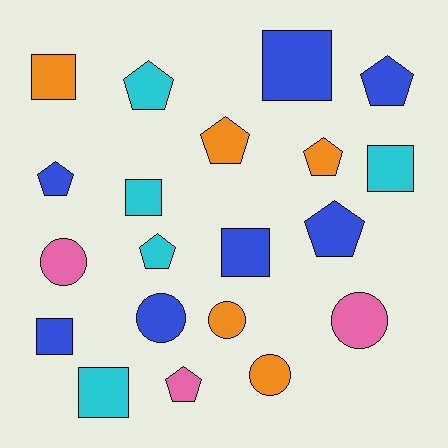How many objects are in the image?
There are 20 objects.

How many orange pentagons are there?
There are 2 orange pentagons.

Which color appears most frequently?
Blue, with 7 objects.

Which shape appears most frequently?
Pentagon, with 8 objects.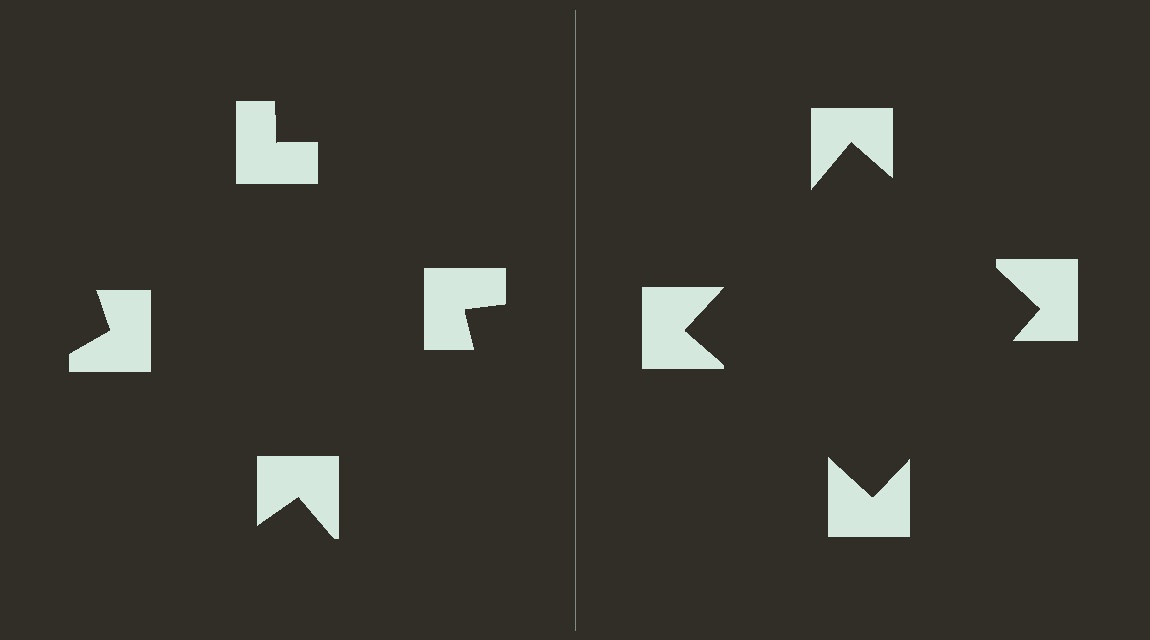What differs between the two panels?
The notched squares are positioned identically on both sides; only the wedge orientations differ. On the right they align to a square; on the left they are misaligned.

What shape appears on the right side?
An illusory square.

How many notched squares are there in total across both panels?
8 — 4 on each side.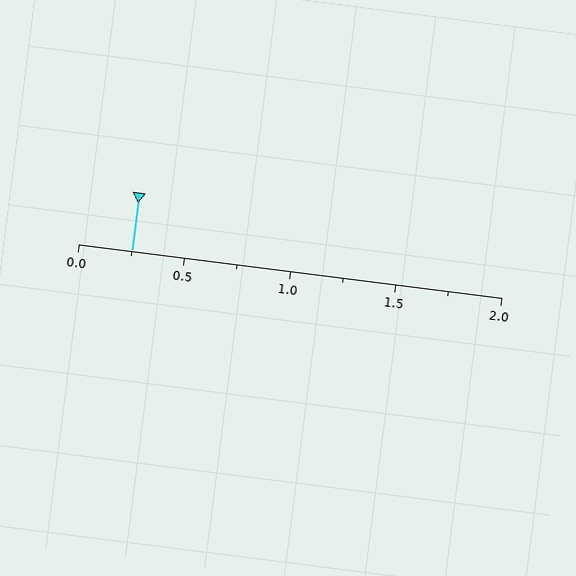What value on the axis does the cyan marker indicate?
The marker indicates approximately 0.25.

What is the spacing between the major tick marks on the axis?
The major ticks are spaced 0.5 apart.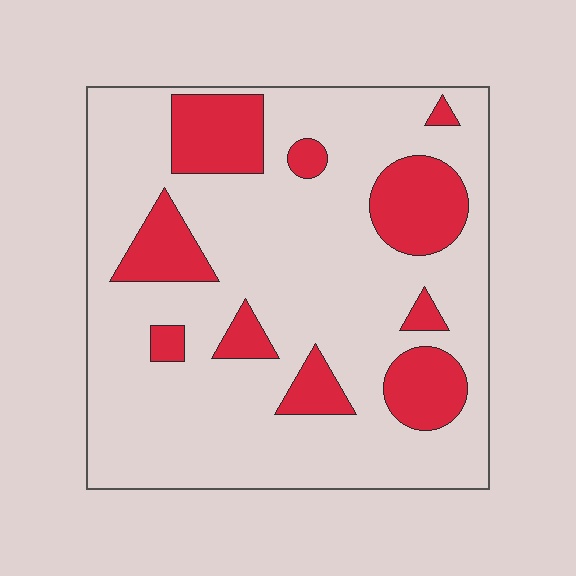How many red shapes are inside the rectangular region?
10.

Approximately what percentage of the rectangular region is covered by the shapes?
Approximately 20%.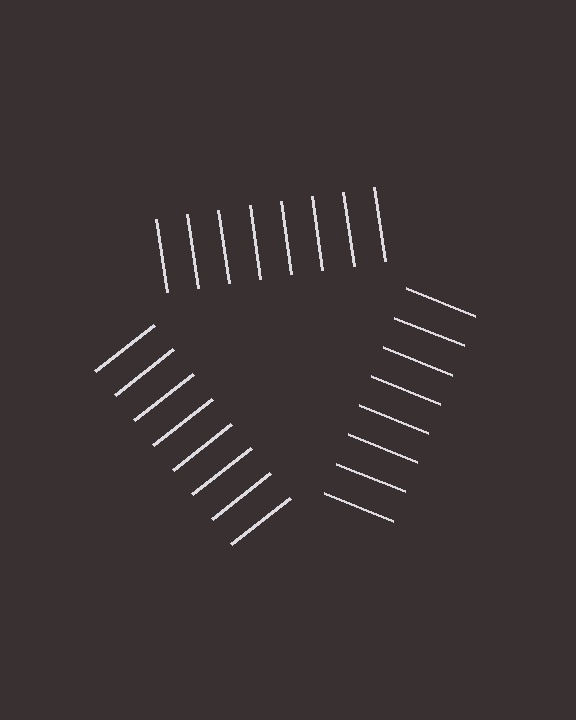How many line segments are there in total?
24 — 8 along each of the 3 edges.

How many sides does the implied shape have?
3 sides — the line-ends trace a triangle.